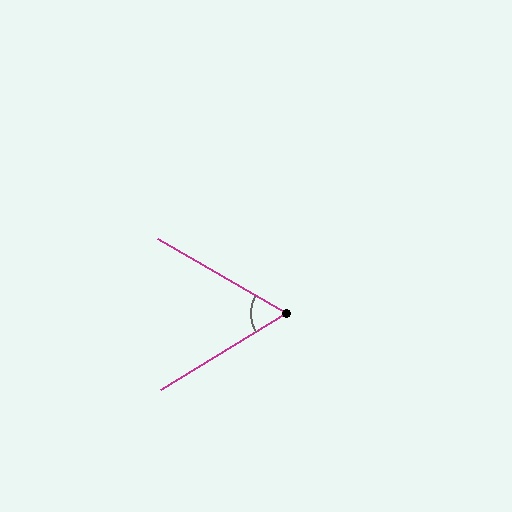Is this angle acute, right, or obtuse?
It is acute.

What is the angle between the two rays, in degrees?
Approximately 61 degrees.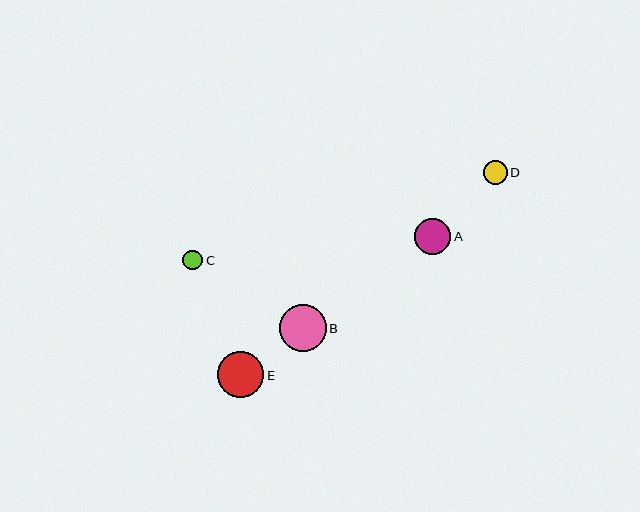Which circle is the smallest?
Circle C is the smallest with a size of approximately 20 pixels.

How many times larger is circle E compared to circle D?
Circle E is approximately 2.0 times the size of circle D.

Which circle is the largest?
Circle B is the largest with a size of approximately 47 pixels.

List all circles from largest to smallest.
From largest to smallest: B, E, A, D, C.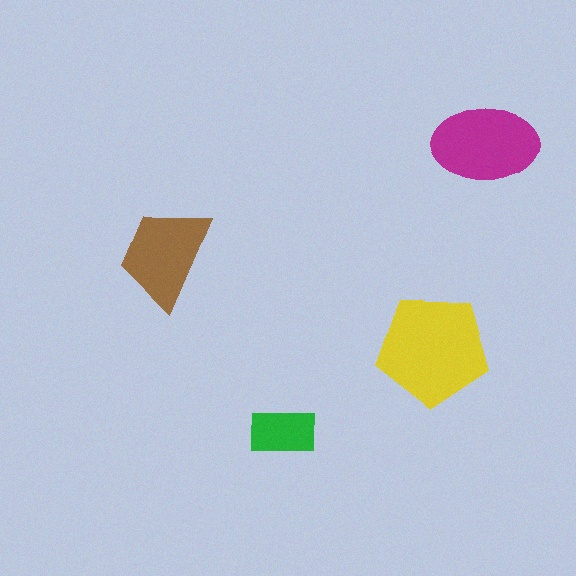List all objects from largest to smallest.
The yellow pentagon, the magenta ellipse, the brown trapezoid, the green rectangle.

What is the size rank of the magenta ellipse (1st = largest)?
2nd.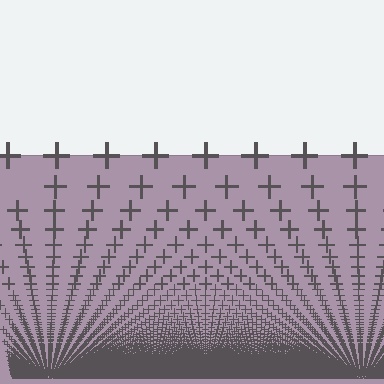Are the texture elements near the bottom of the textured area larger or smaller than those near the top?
Smaller. The gradient is inverted — elements near the bottom are smaller and denser.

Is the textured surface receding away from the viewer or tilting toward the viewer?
The surface appears to tilt toward the viewer. Texture elements get larger and sparser toward the top.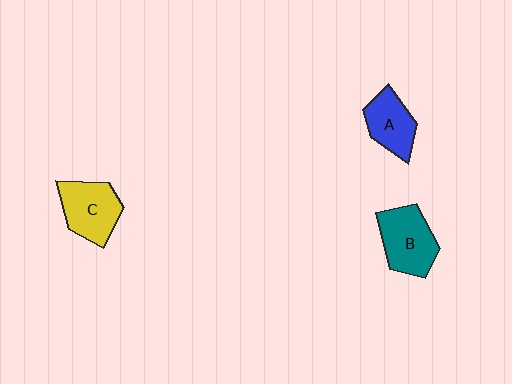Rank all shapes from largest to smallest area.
From largest to smallest: B (teal), C (yellow), A (blue).